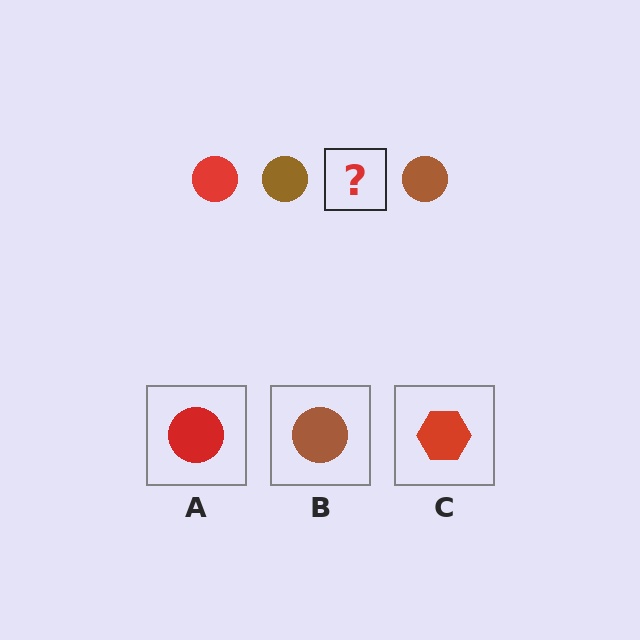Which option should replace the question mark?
Option A.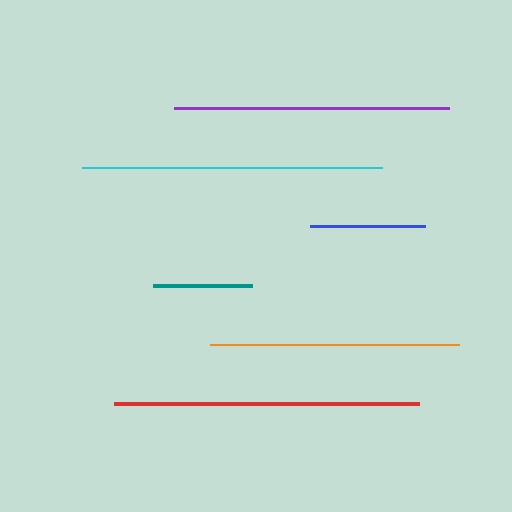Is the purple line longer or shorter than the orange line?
The purple line is longer than the orange line.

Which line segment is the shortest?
The teal line is the shortest at approximately 99 pixels.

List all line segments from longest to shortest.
From longest to shortest: red, cyan, purple, orange, blue, teal.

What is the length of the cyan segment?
The cyan segment is approximately 299 pixels long.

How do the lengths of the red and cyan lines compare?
The red and cyan lines are approximately the same length.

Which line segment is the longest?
The red line is the longest at approximately 305 pixels.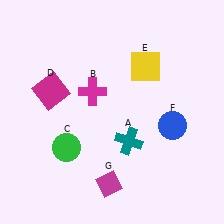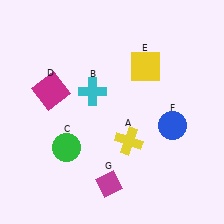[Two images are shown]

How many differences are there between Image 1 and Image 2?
There are 2 differences between the two images.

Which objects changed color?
A changed from teal to yellow. B changed from magenta to cyan.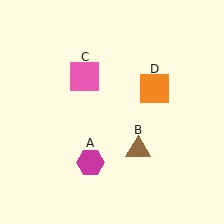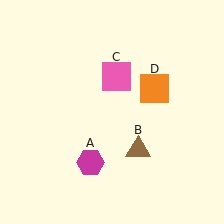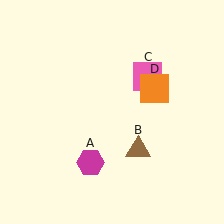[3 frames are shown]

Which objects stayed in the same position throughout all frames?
Magenta hexagon (object A) and brown triangle (object B) and orange square (object D) remained stationary.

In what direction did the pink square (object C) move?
The pink square (object C) moved right.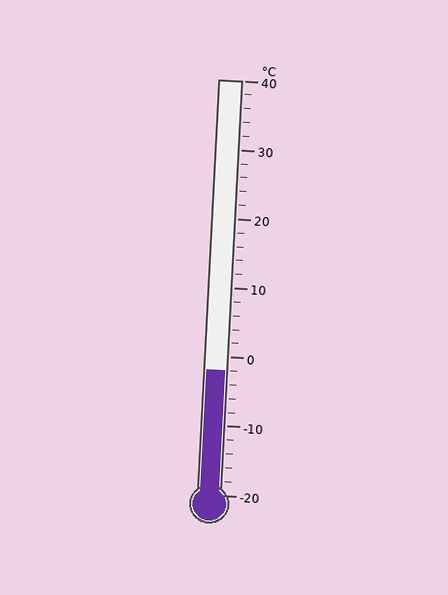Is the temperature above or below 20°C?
The temperature is below 20°C.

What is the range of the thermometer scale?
The thermometer scale ranges from -20°C to 40°C.